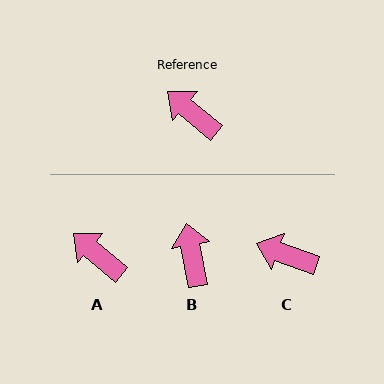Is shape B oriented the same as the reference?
No, it is off by about 39 degrees.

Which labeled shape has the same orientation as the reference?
A.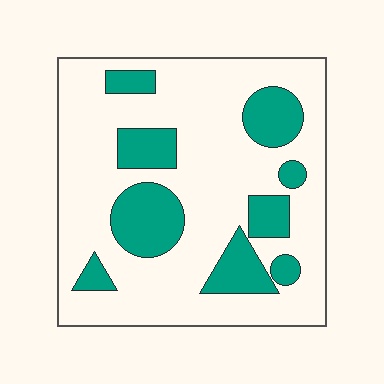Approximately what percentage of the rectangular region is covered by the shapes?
Approximately 25%.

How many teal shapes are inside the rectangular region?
9.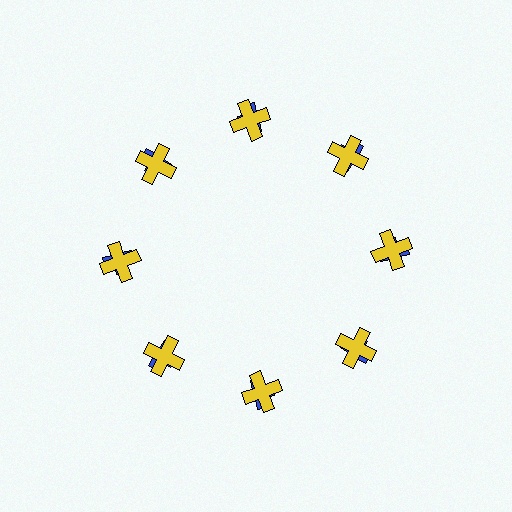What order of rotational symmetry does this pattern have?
This pattern has 8-fold rotational symmetry.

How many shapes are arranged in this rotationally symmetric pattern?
There are 16 shapes, arranged in 8 groups of 2.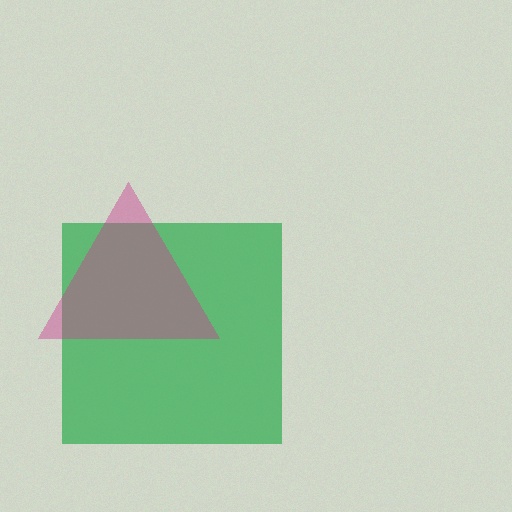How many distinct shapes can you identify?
There are 2 distinct shapes: a green square, a magenta triangle.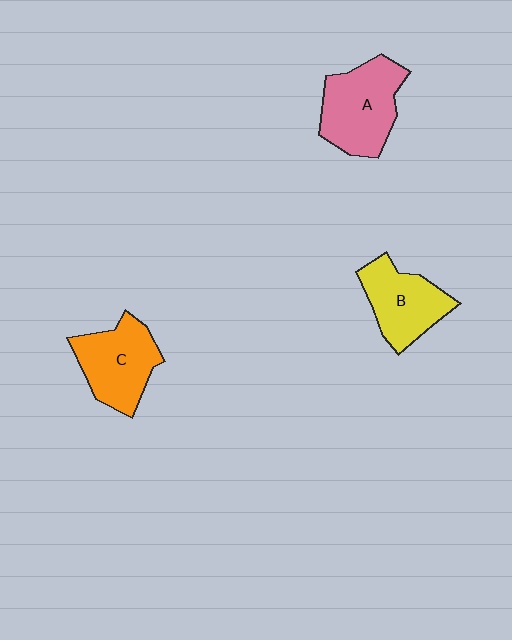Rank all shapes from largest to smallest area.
From largest to smallest: A (pink), C (orange), B (yellow).